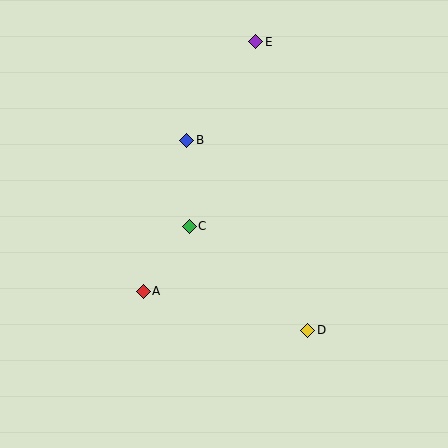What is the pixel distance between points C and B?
The distance between C and B is 86 pixels.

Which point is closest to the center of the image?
Point C at (189, 226) is closest to the center.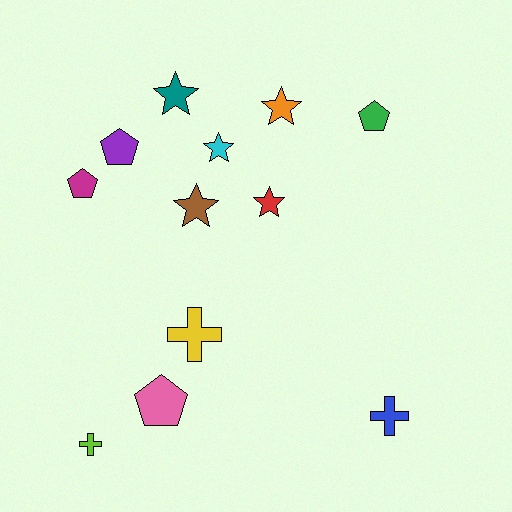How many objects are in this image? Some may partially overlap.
There are 12 objects.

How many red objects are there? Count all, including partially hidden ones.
There is 1 red object.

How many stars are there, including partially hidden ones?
There are 5 stars.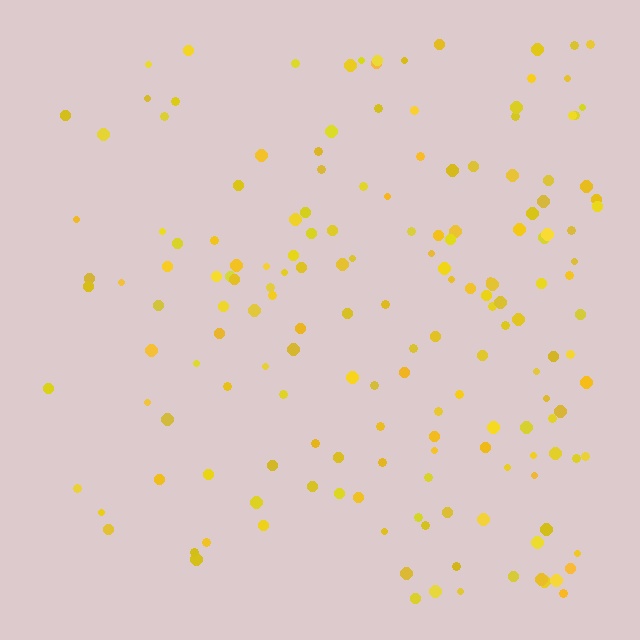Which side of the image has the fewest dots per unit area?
The left.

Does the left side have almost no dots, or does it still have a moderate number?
Still a moderate number, just noticeably fewer than the right.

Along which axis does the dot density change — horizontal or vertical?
Horizontal.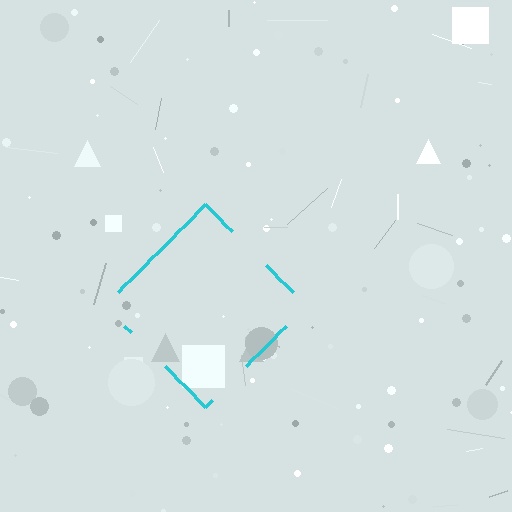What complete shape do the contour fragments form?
The contour fragments form a diamond.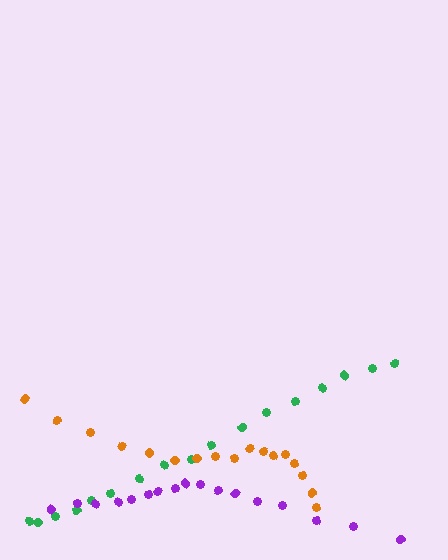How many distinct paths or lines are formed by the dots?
There are 3 distinct paths.